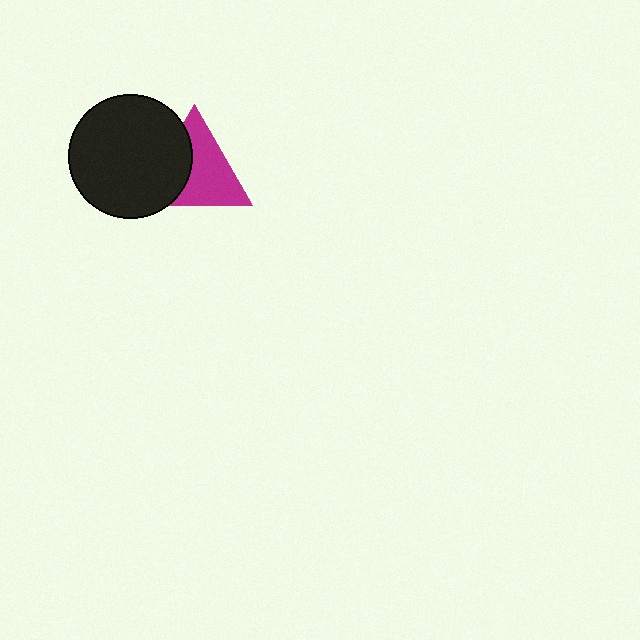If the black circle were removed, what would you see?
You would see the complete magenta triangle.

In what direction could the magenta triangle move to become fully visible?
The magenta triangle could move right. That would shift it out from behind the black circle entirely.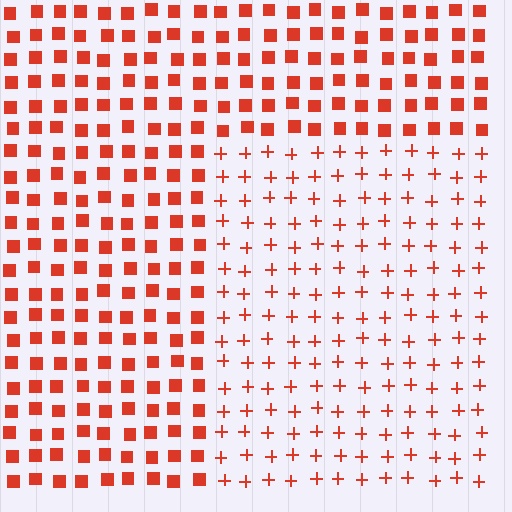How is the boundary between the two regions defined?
The boundary is defined by a change in element shape: plus signs inside vs. squares outside. All elements share the same color and spacing.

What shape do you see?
I see a rectangle.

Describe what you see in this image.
The image is filled with small red elements arranged in a uniform grid. A rectangle-shaped region contains plus signs, while the surrounding area contains squares. The boundary is defined purely by the change in element shape.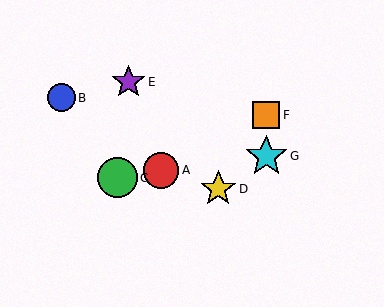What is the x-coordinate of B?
Object B is at x≈61.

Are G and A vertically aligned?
No, G is at x≈266 and A is at x≈161.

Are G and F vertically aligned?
Yes, both are at x≈266.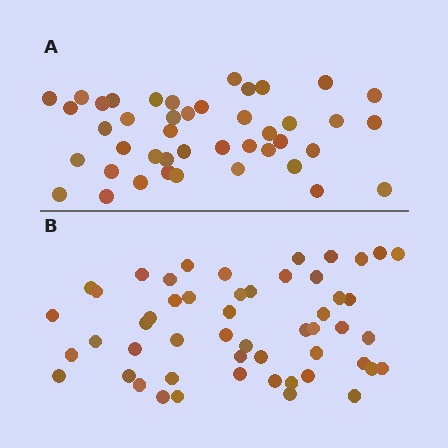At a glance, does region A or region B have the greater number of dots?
Region B (the bottom region) has more dots.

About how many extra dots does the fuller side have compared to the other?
Region B has roughly 8 or so more dots than region A.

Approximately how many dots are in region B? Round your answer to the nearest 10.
About 50 dots. (The exact count is 52, which rounds to 50.)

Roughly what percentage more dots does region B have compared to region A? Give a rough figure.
About 20% more.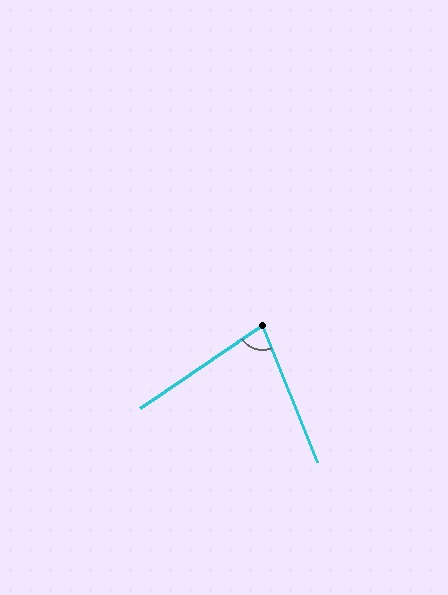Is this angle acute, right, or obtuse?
It is acute.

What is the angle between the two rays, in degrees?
Approximately 78 degrees.